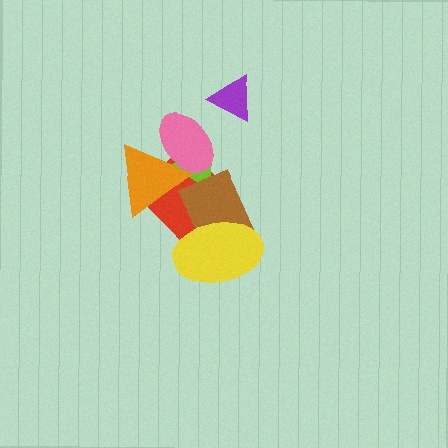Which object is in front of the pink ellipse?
The orange triangle is in front of the pink ellipse.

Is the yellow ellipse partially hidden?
No, no other shape covers it.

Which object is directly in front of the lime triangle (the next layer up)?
The pink ellipse is directly in front of the lime triangle.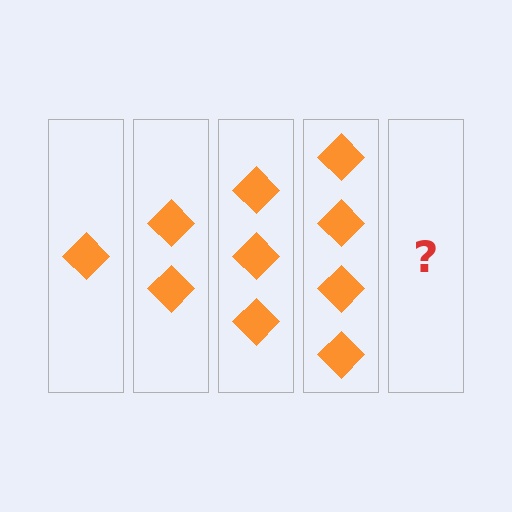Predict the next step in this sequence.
The next step is 5 diamonds.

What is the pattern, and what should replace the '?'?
The pattern is that each step adds one more diamond. The '?' should be 5 diamonds.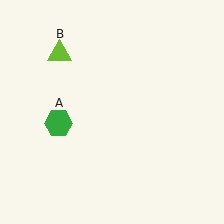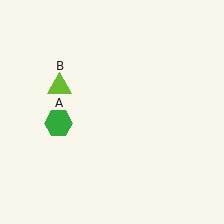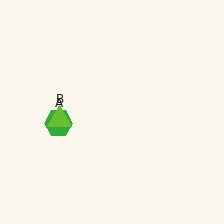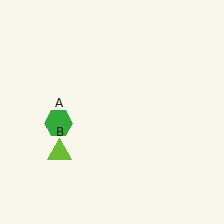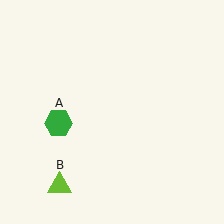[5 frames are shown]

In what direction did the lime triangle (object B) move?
The lime triangle (object B) moved down.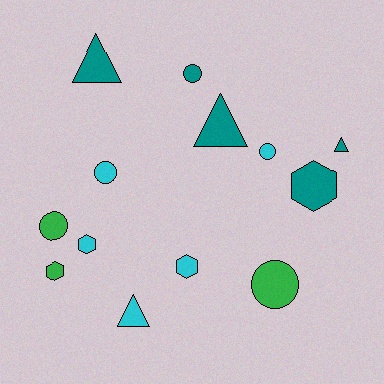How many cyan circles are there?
There are 2 cyan circles.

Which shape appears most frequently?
Circle, with 5 objects.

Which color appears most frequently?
Cyan, with 5 objects.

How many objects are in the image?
There are 13 objects.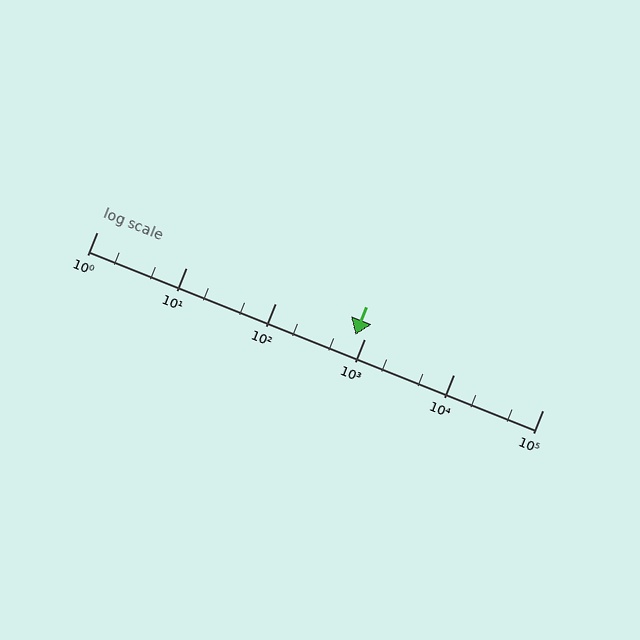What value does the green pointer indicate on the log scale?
The pointer indicates approximately 800.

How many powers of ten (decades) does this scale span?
The scale spans 5 decades, from 1 to 100000.